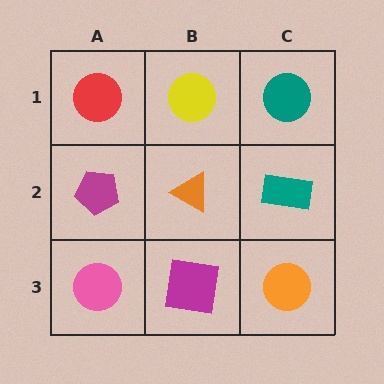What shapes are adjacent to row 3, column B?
An orange triangle (row 2, column B), a pink circle (row 3, column A), an orange circle (row 3, column C).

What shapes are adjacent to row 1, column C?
A teal rectangle (row 2, column C), a yellow circle (row 1, column B).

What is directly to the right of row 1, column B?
A teal circle.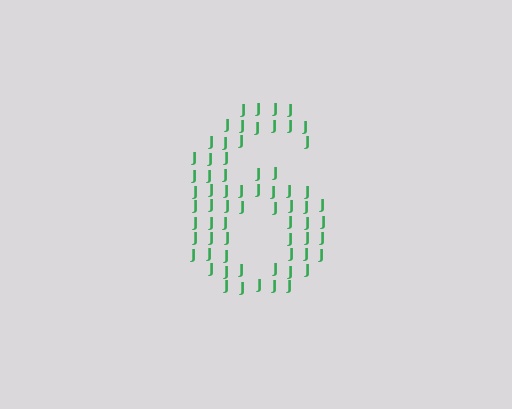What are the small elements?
The small elements are letter J's.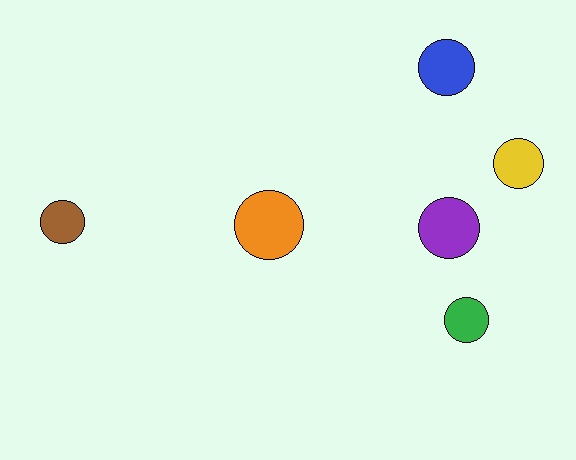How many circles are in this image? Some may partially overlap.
There are 6 circles.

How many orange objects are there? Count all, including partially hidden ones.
There is 1 orange object.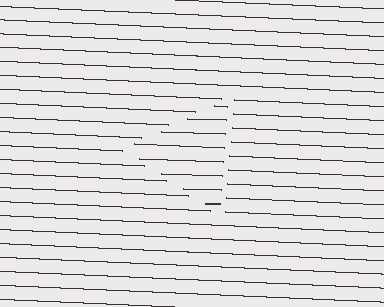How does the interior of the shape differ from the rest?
The interior of the shape contains the same grating, shifted by half a period — the contour is defined by the phase discontinuity where line-ends from the inner and outer gratings abut.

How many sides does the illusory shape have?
3 sides — the line-ends trace a triangle.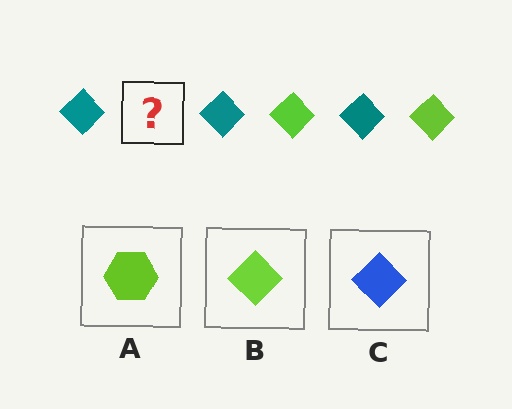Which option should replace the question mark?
Option B.